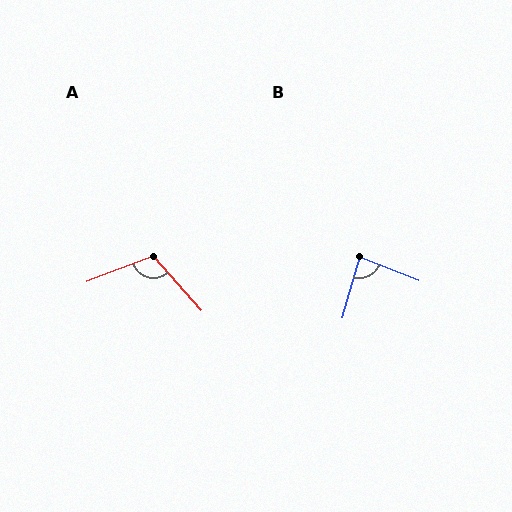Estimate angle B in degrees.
Approximately 84 degrees.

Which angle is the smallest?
B, at approximately 84 degrees.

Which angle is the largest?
A, at approximately 111 degrees.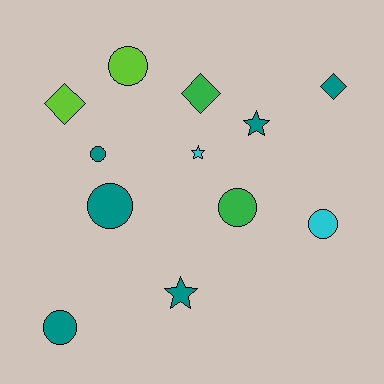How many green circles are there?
There is 1 green circle.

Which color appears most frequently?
Teal, with 6 objects.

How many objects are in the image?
There are 12 objects.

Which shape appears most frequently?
Circle, with 6 objects.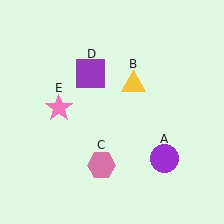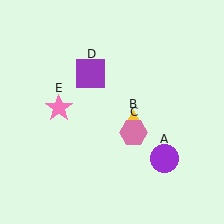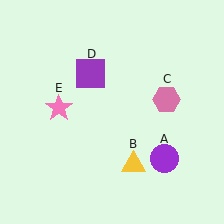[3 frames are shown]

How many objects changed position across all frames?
2 objects changed position: yellow triangle (object B), pink hexagon (object C).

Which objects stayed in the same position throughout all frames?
Purple circle (object A) and purple square (object D) and pink star (object E) remained stationary.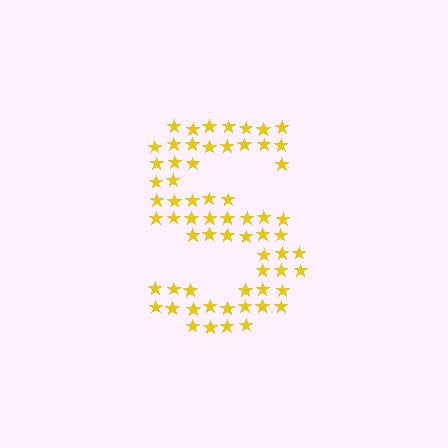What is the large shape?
The large shape is the letter S.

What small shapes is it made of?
It is made of small stars.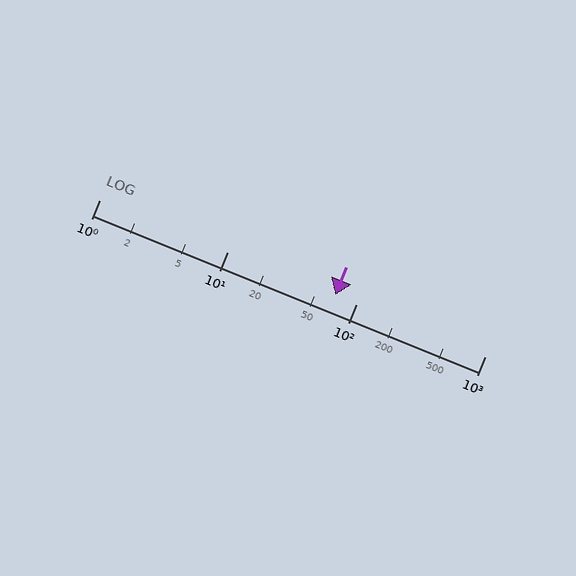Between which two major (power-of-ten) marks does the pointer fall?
The pointer is between 10 and 100.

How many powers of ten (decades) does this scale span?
The scale spans 3 decades, from 1 to 1000.